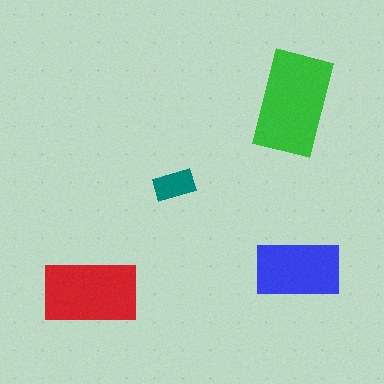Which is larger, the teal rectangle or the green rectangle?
The green one.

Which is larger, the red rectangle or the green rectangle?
The green one.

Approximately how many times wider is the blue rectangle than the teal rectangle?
About 2 times wider.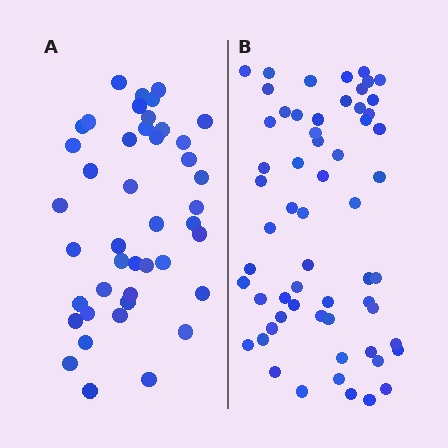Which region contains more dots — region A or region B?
Region B (the right region) has more dots.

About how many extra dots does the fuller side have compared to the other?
Region B has approximately 15 more dots than region A.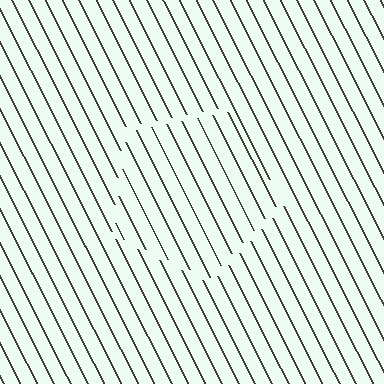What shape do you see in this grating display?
An illusory pentagon. The interior of the shape contains the same grating, shifted by half a period — the contour is defined by the phase discontinuity where line-ends from the inner and outer gratings abut.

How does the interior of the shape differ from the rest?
The interior of the shape contains the same grating, shifted by half a period — the contour is defined by the phase discontinuity where line-ends from the inner and outer gratings abut.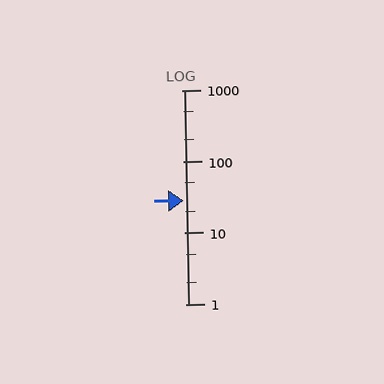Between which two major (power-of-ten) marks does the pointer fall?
The pointer is between 10 and 100.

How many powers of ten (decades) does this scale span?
The scale spans 3 decades, from 1 to 1000.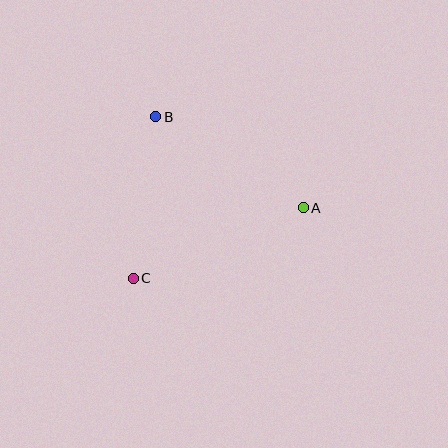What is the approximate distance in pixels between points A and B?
The distance between A and B is approximately 173 pixels.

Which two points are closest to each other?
Points B and C are closest to each other.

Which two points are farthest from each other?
Points A and C are farthest from each other.